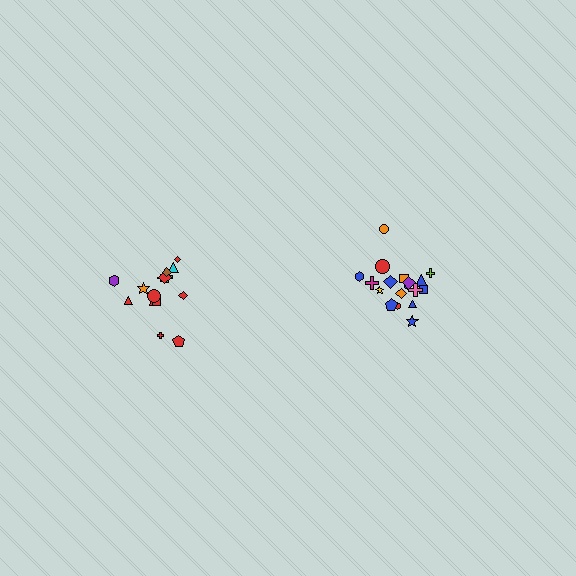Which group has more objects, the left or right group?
The right group.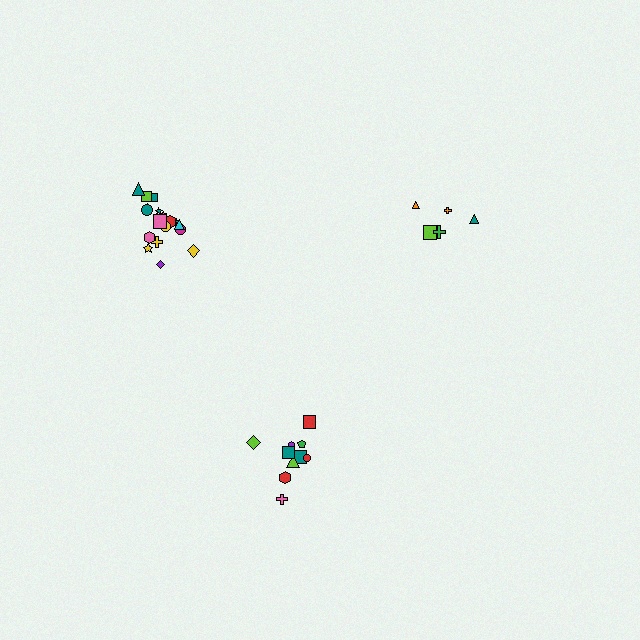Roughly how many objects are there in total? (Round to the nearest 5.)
Roughly 35 objects in total.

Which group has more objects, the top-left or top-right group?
The top-left group.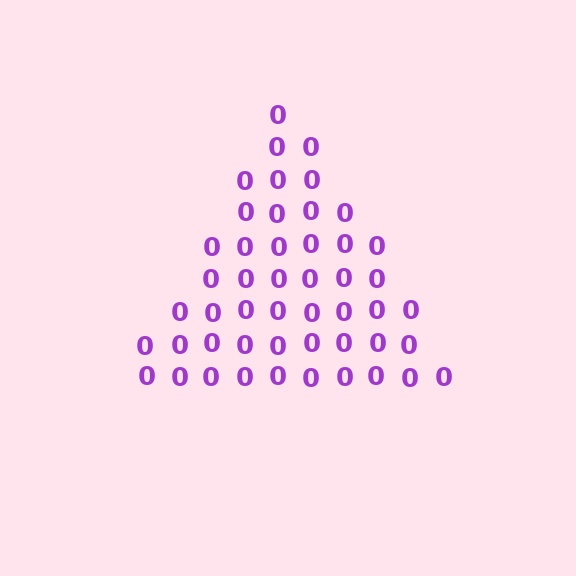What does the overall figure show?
The overall figure shows a triangle.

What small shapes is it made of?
It is made of small digit 0's.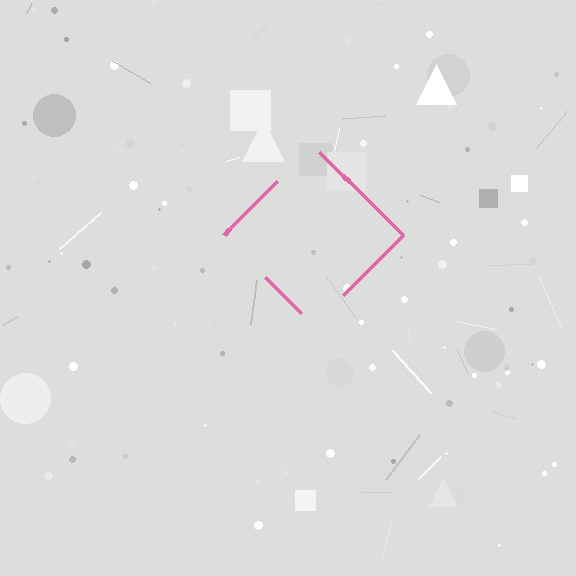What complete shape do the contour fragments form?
The contour fragments form a diamond.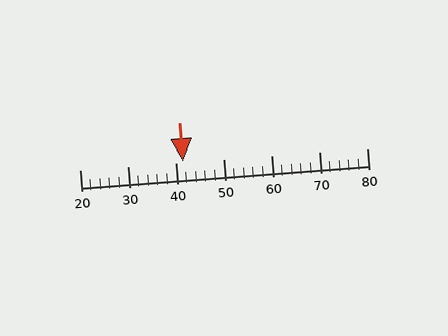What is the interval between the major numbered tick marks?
The major tick marks are spaced 10 units apart.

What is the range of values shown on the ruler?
The ruler shows values from 20 to 80.